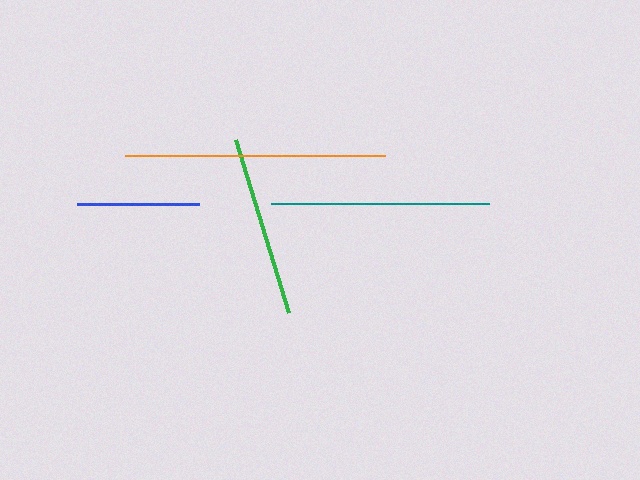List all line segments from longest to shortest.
From longest to shortest: orange, teal, green, blue.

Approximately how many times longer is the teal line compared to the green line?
The teal line is approximately 1.2 times the length of the green line.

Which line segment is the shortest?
The blue line is the shortest at approximately 122 pixels.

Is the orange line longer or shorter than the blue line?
The orange line is longer than the blue line.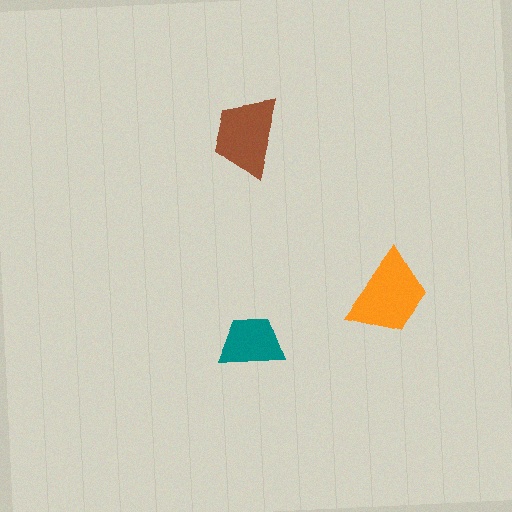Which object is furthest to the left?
The teal trapezoid is leftmost.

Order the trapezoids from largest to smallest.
the orange one, the brown one, the teal one.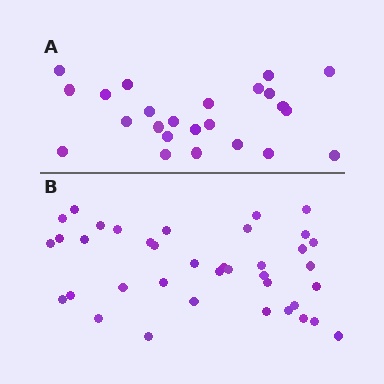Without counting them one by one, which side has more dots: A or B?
Region B (the bottom region) has more dots.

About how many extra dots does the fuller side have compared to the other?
Region B has approximately 15 more dots than region A.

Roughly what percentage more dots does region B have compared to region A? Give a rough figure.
About 60% more.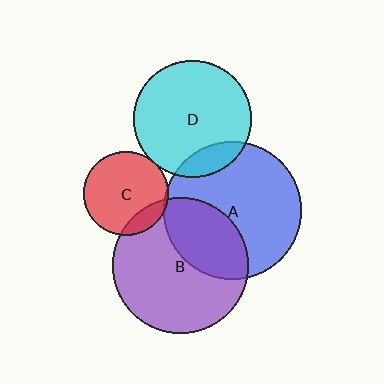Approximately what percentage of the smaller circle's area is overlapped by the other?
Approximately 5%.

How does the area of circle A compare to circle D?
Approximately 1.4 times.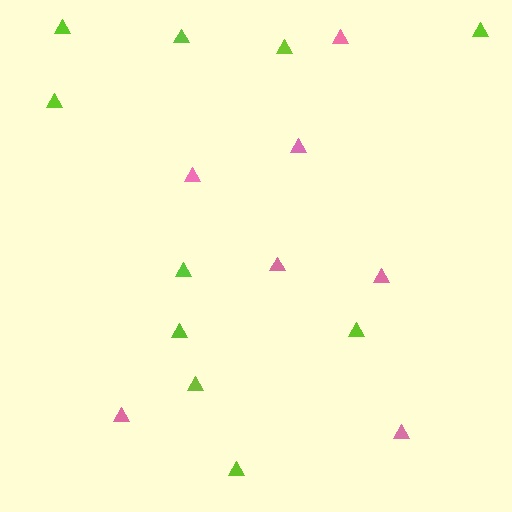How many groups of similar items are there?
There are 2 groups: one group of lime triangles (10) and one group of pink triangles (7).